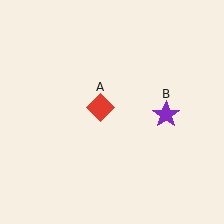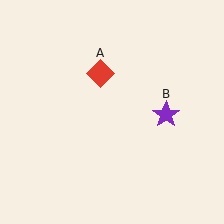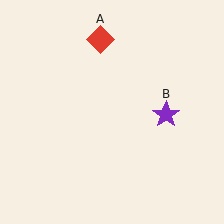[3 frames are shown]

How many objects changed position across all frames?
1 object changed position: red diamond (object A).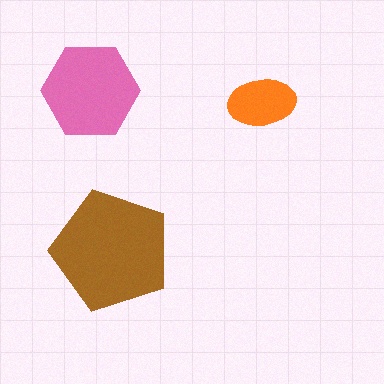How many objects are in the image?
There are 3 objects in the image.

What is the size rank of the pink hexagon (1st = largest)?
2nd.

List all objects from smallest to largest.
The orange ellipse, the pink hexagon, the brown pentagon.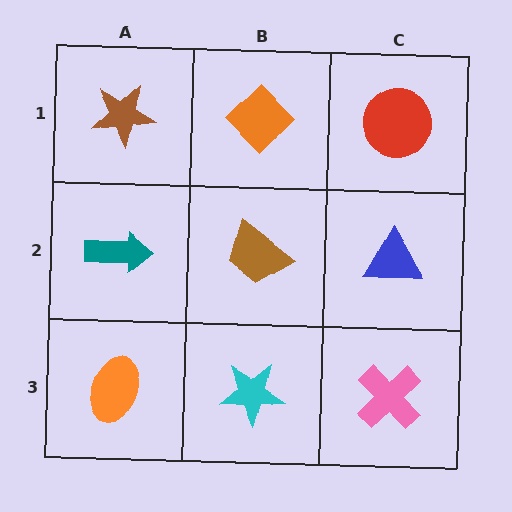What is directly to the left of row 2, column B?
A teal arrow.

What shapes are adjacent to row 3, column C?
A blue triangle (row 2, column C), a cyan star (row 3, column B).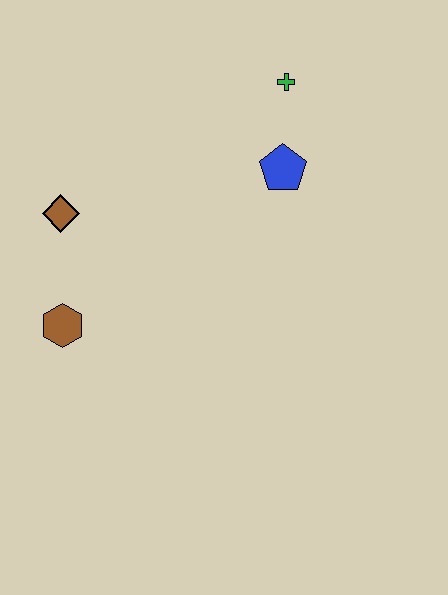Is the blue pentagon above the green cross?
No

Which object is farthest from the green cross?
The brown hexagon is farthest from the green cross.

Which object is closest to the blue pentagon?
The green cross is closest to the blue pentagon.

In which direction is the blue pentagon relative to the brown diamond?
The blue pentagon is to the right of the brown diamond.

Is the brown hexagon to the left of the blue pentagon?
Yes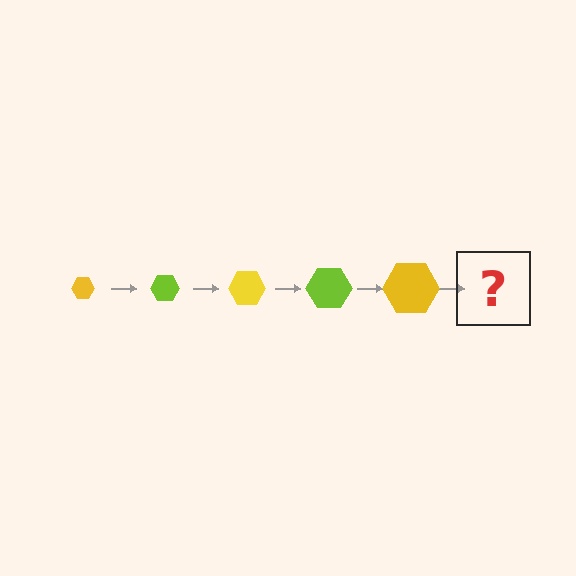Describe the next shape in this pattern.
It should be a lime hexagon, larger than the previous one.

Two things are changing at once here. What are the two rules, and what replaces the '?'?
The two rules are that the hexagon grows larger each step and the color cycles through yellow and lime. The '?' should be a lime hexagon, larger than the previous one.